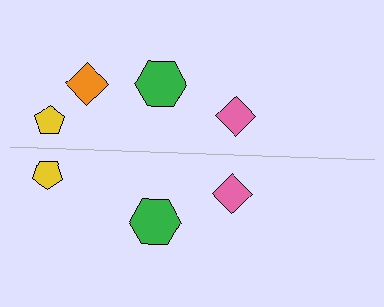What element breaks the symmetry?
A orange diamond is missing from the bottom side.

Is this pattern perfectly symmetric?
No, the pattern is not perfectly symmetric. A orange diamond is missing from the bottom side.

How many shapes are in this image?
There are 7 shapes in this image.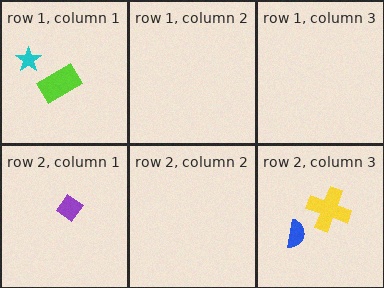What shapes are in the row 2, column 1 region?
The purple diamond.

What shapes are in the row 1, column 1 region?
The lime rectangle, the cyan star.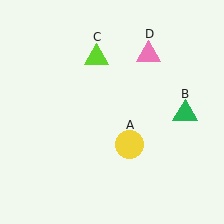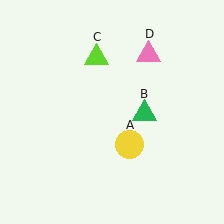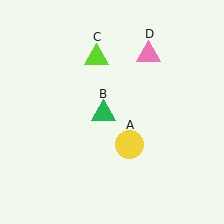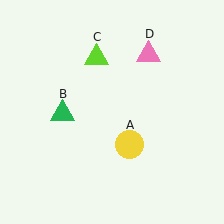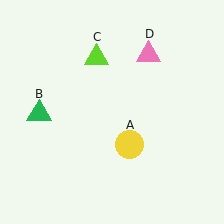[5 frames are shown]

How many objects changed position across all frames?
1 object changed position: green triangle (object B).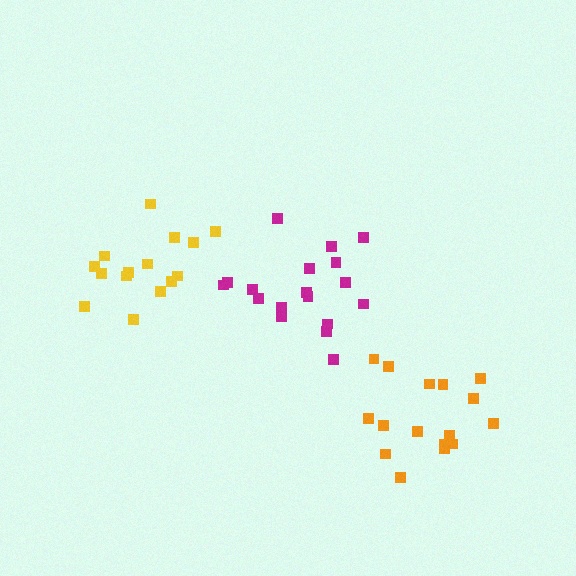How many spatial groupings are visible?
There are 3 spatial groupings.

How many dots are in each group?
Group 1: 15 dots, Group 2: 18 dots, Group 3: 16 dots (49 total).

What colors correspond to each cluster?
The clusters are colored: yellow, magenta, orange.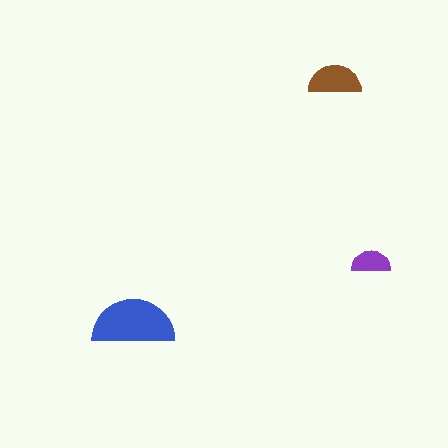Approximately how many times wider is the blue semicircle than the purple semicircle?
About 2 times wider.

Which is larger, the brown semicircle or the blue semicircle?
The blue one.